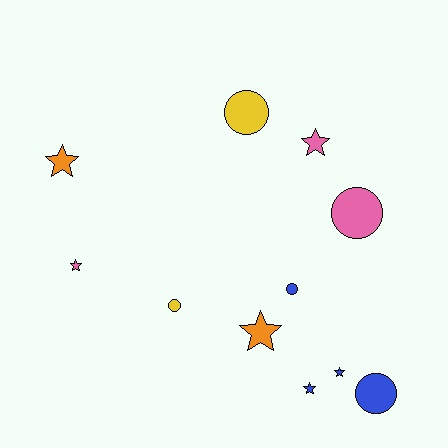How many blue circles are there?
There are 2 blue circles.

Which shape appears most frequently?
Star, with 6 objects.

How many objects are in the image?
There are 11 objects.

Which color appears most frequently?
Blue, with 4 objects.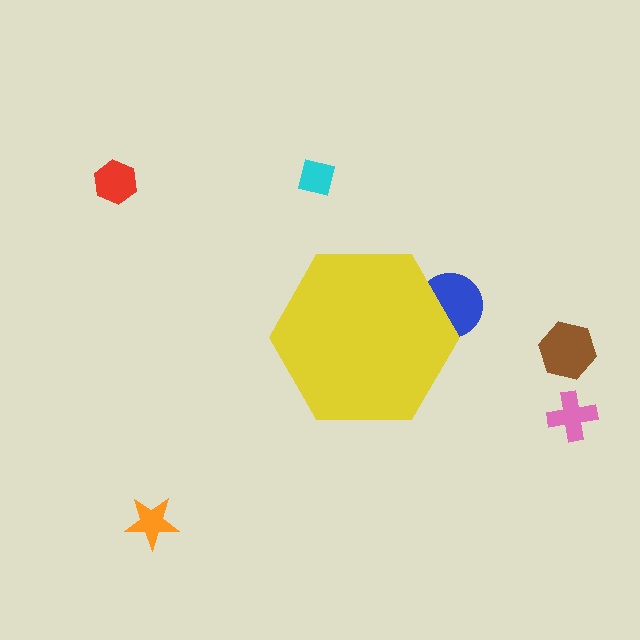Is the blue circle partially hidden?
Yes, the blue circle is partially hidden behind the yellow hexagon.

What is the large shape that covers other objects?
A yellow hexagon.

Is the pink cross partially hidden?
No, the pink cross is fully visible.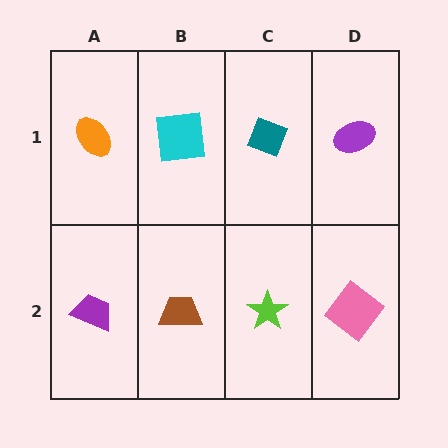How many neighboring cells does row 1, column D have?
2.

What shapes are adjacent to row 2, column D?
A purple ellipse (row 1, column D), a lime star (row 2, column C).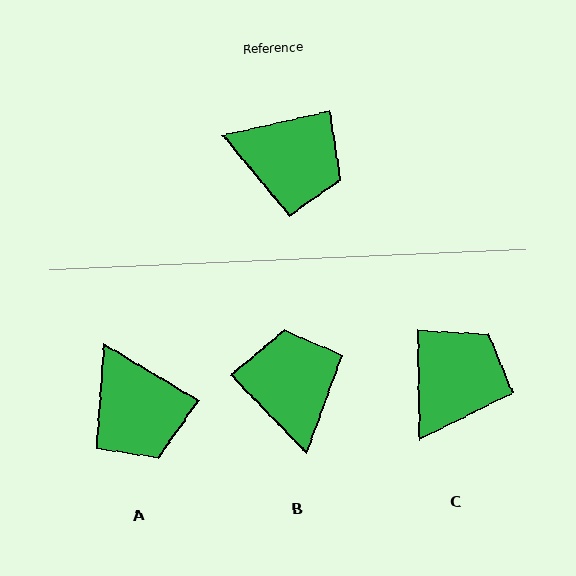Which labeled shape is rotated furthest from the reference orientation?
B, about 121 degrees away.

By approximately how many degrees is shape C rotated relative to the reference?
Approximately 77 degrees counter-clockwise.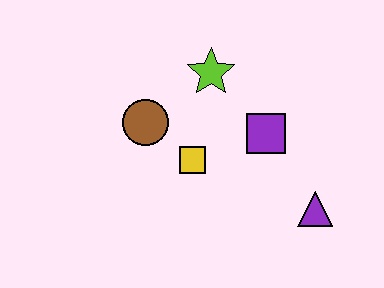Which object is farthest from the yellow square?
The purple triangle is farthest from the yellow square.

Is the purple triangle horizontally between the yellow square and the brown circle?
No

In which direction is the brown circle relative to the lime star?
The brown circle is to the left of the lime star.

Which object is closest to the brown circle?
The yellow square is closest to the brown circle.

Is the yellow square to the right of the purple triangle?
No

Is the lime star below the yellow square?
No